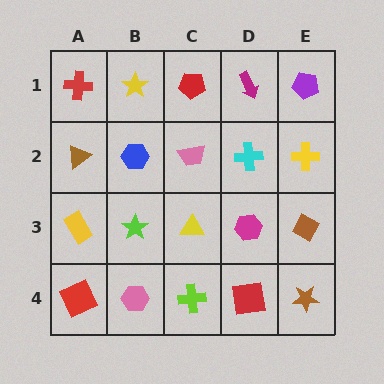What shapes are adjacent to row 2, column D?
A magenta arrow (row 1, column D), a magenta hexagon (row 3, column D), a pink trapezoid (row 2, column C), a yellow cross (row 2, column E).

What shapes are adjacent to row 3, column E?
A yellow cross (row 2, column E), a brown star (row 4, column E), a magenta hexagon (row 3, column D).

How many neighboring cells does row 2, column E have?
3.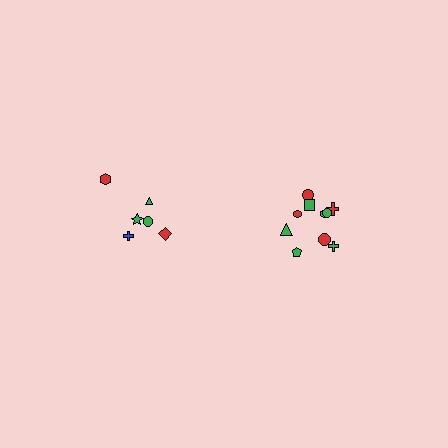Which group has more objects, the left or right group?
The right group.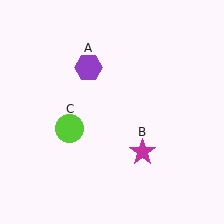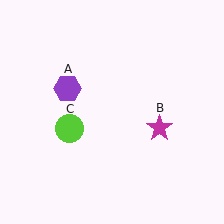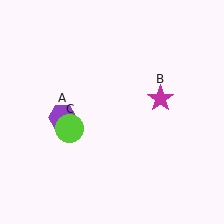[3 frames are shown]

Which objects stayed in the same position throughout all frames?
Lime circle (object C) remained stationary.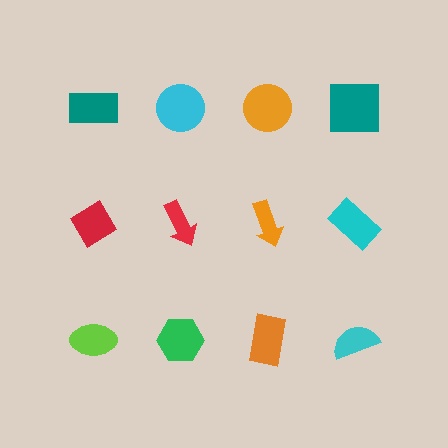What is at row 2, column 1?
A red diamond.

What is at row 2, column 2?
A red arrow.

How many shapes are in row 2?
4 shapes.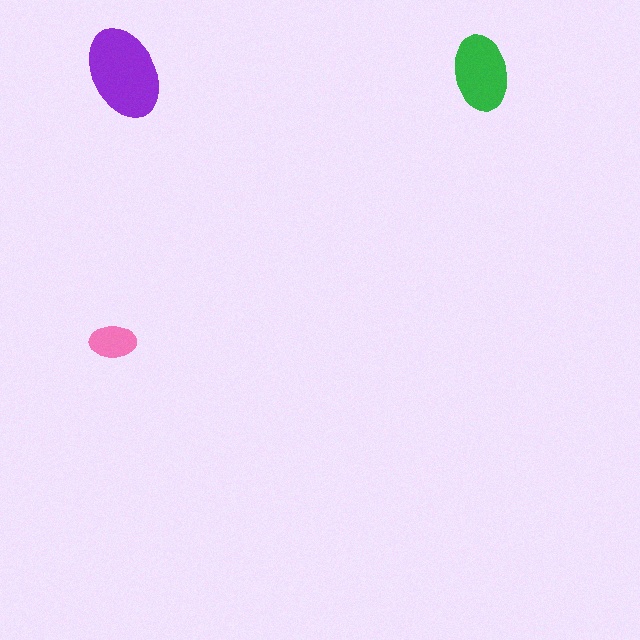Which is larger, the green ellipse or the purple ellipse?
The purple one.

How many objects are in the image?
There are 3 objects in the image.